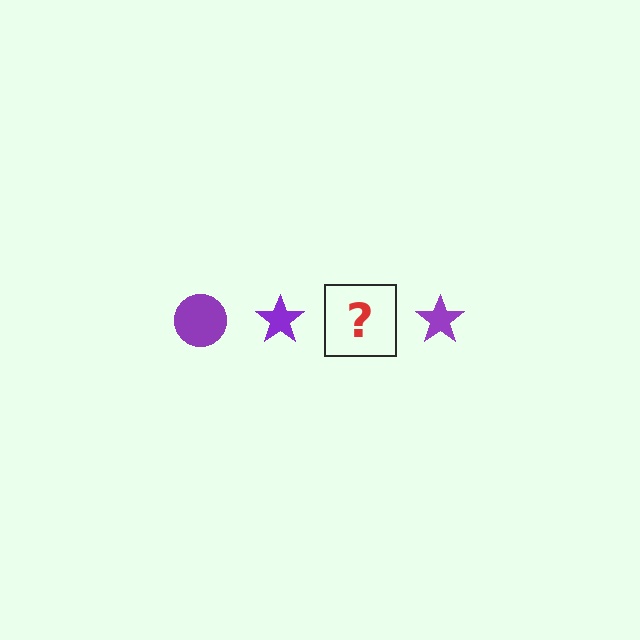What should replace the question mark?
The question mark should be replaced with a purple circle.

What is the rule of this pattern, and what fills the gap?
The rule is that the pattern cycles through circle, star shapes in purple. The gap should be filled with a purple circle.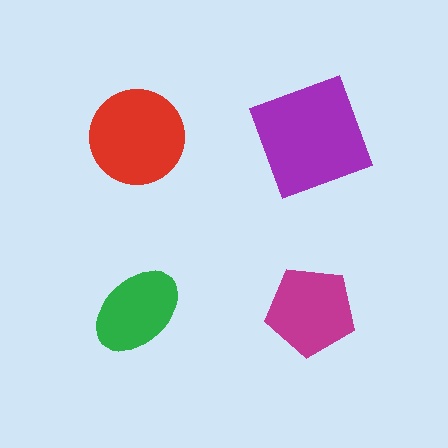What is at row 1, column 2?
A purple square.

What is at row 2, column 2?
A magenta pentagon.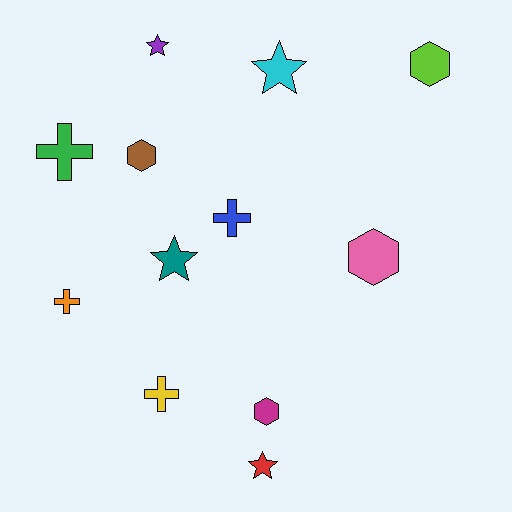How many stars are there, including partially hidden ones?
There are 4 stars.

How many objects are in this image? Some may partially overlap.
There are 12 objects.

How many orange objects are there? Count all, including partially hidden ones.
There is 1 orange object.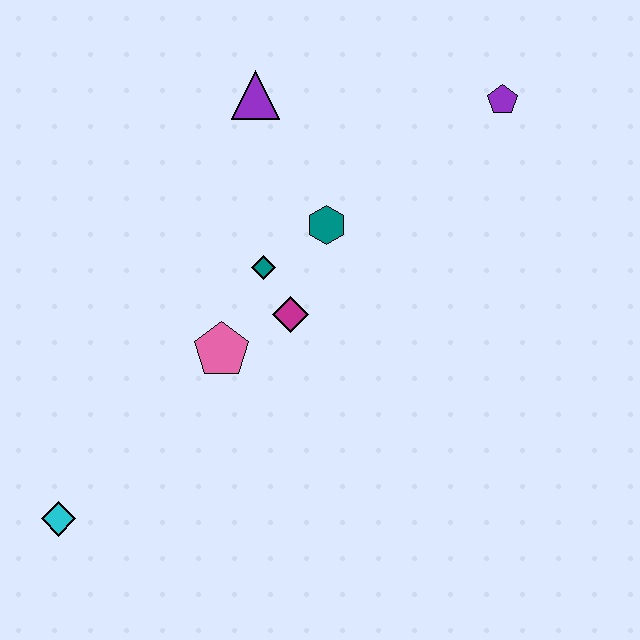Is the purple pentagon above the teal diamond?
Yes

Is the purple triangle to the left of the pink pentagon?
No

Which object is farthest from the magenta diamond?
The cyan diamond is farthest from the magenta diamond.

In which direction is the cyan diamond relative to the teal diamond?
The cyan diamond is below the teal diamond.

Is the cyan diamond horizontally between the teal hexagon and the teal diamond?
No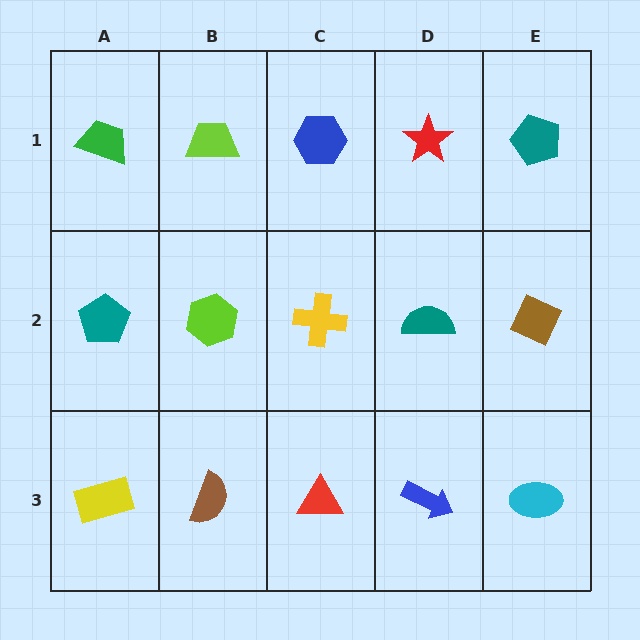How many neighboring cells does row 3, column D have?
3.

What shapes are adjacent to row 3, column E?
A brown diamond (row 2, column E), a blue arrow (row 3, column D).